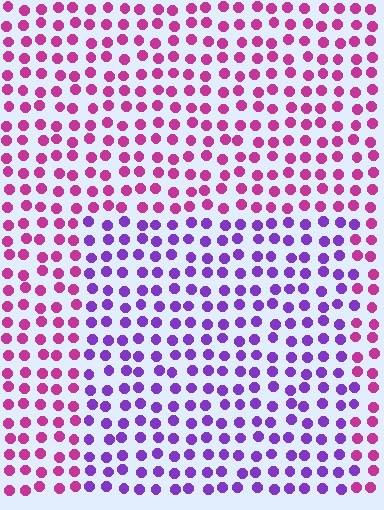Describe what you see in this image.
The image is filled with small magenta elements in a uniform arrangement. A rectangle-shaped region is visible where the elements are tinted to a slightly different hue, forming a subtle color boundary.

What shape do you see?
I see a rectangle.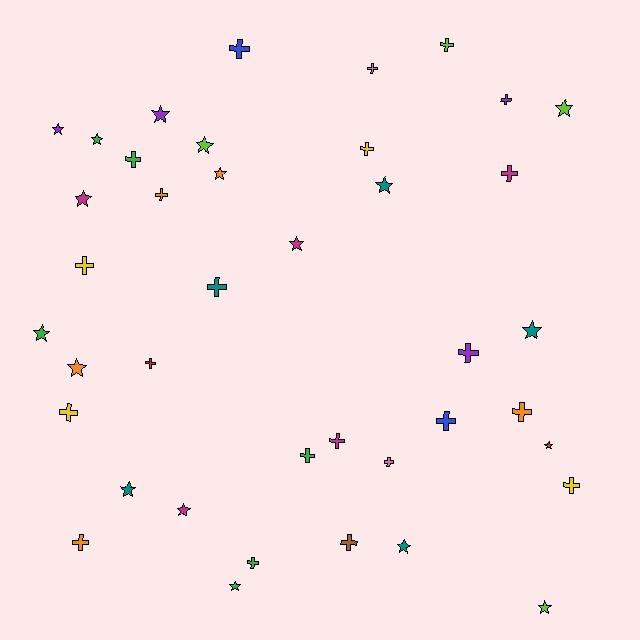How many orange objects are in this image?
There are 5 orange objects.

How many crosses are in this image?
There are 22 crosses.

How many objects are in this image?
There are 40 objects.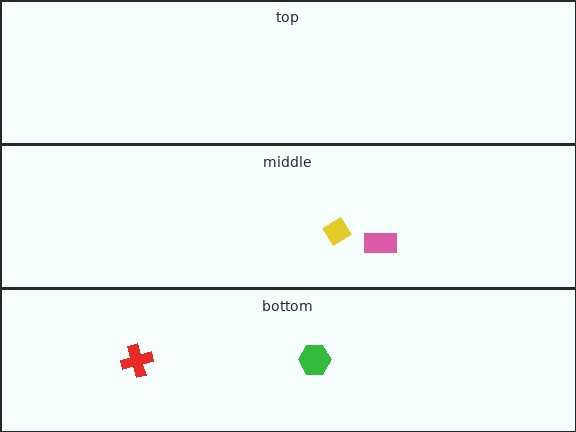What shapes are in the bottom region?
The green hexagon, the red cross.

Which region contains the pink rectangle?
The middle region.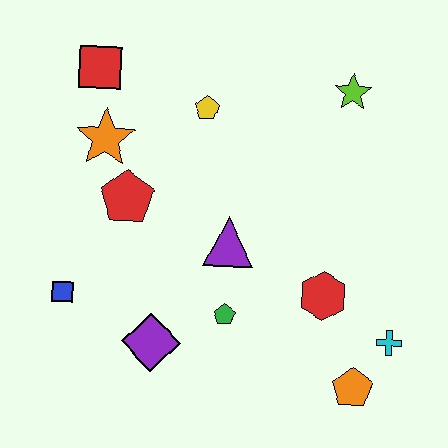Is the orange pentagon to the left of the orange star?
No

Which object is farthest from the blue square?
The lime star is farthest from the blue square.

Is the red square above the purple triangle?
Yes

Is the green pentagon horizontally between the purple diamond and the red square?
No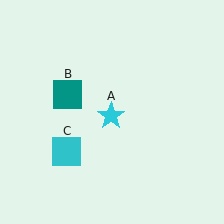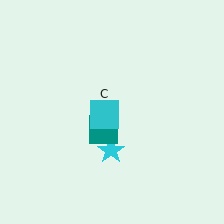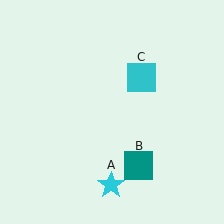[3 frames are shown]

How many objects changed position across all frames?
3 objects changed position: cyan star (object A), teal square (object B), cyan square (object C).